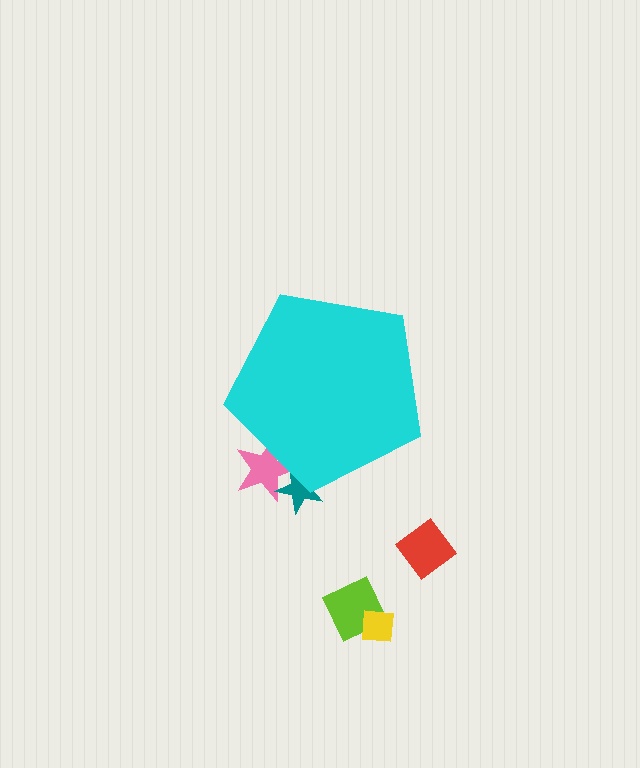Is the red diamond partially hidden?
No, the red diamond is fully visible.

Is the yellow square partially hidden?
No, the yellow square is fully visible.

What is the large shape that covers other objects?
A cyan pentagon.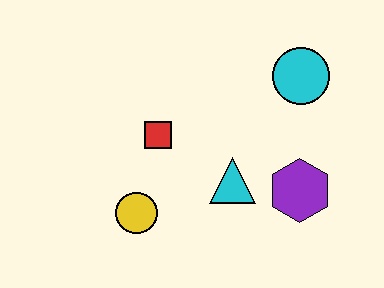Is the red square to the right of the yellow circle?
Yes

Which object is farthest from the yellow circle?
The cyan circle is farthest from the yellow circle.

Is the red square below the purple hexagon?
No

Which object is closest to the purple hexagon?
The cyan triangle is closest to the purple hexagon.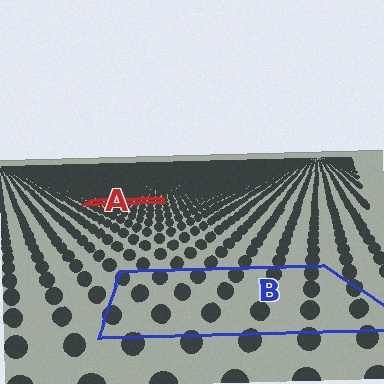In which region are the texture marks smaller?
The texture marks are smaller in region A, because it is farther away.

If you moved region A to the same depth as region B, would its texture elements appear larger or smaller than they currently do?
They would appear larger. At a closer depth, the same texture elements are projected at a bigger on-screen size.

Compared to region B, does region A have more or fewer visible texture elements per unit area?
Region A has more texture elements per unit area — they are packed more densely because it is farther away.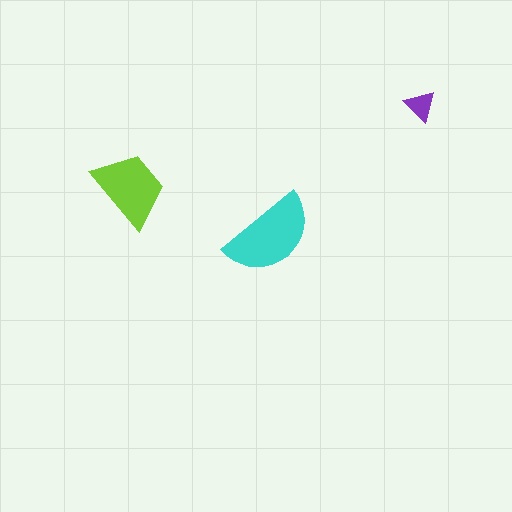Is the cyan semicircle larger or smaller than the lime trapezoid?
Larger.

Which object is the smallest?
The purple triangle.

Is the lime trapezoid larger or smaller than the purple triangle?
Larger.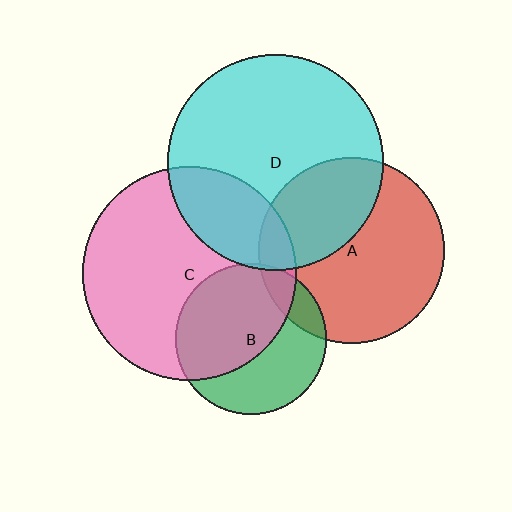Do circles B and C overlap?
Yes.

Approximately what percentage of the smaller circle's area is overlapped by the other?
Approximately 55%.